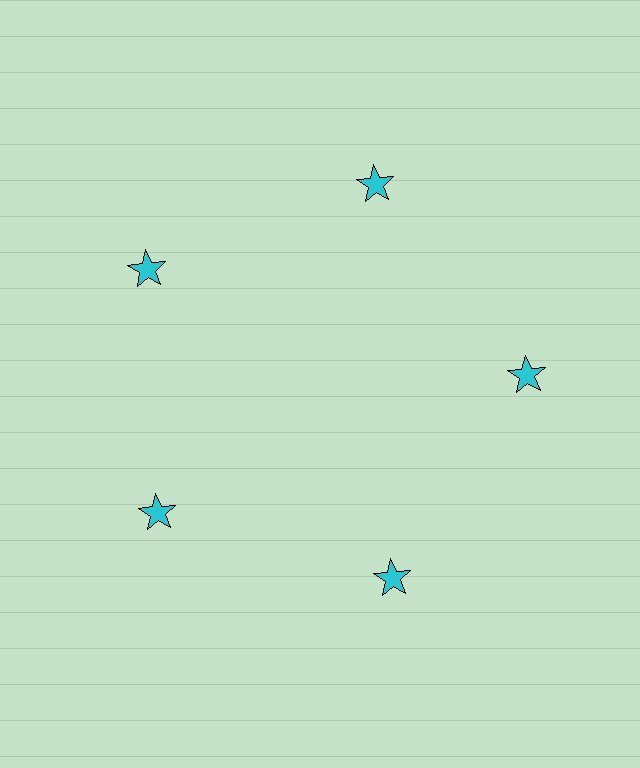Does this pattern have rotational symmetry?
Yes, this pattern has 5-fold rotational symmetry. It looks the same after rotating 72 degrees around the center.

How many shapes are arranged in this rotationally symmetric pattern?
There are 5 shapes, arranged in 5 groups of 1.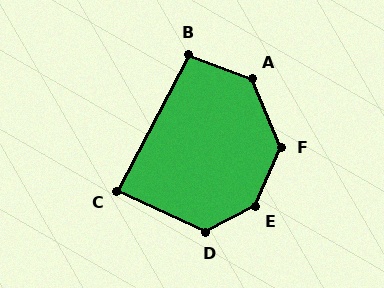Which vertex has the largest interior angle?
E, at approximately 140 degrees.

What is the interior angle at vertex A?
Approximately 133 degrees (obtuse).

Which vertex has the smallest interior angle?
C, at approximately 87 degrees.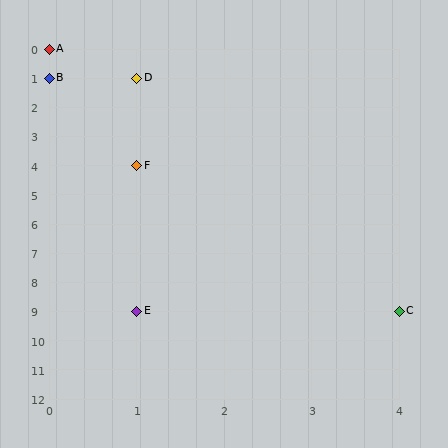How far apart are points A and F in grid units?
Points A and F are 1 column and 4 rows apart (about 4.1 grid units diagonally).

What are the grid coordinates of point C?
Point C is at grid coordinates (4, 9).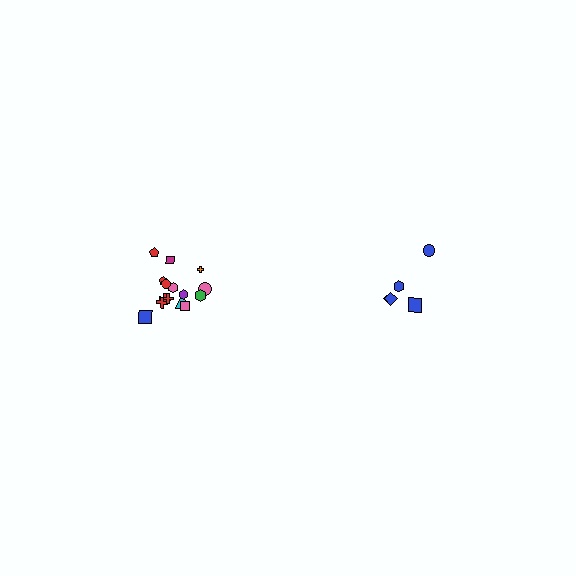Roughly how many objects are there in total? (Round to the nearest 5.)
Roughly 20 objects in total.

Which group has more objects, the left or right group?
The left group.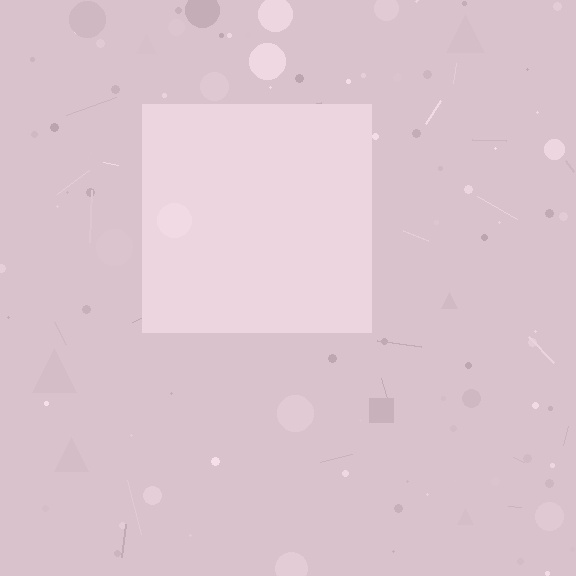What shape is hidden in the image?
A square is hidden in the image.